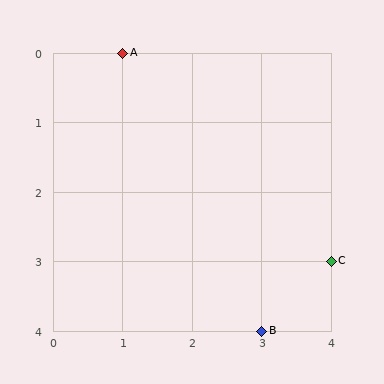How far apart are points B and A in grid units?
Points B and A are 2 columns and 4 rows apart (about 4.5 grid units diagonally).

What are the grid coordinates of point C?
Point C is at grid coordinates (4, 3).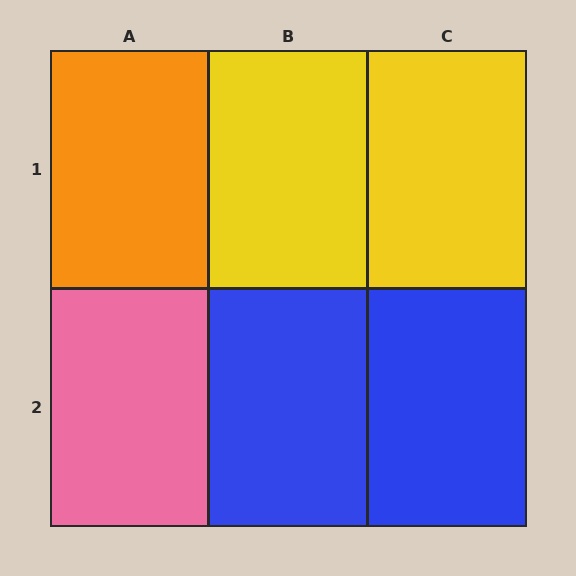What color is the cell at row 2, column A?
Pink.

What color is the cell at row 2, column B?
Blue.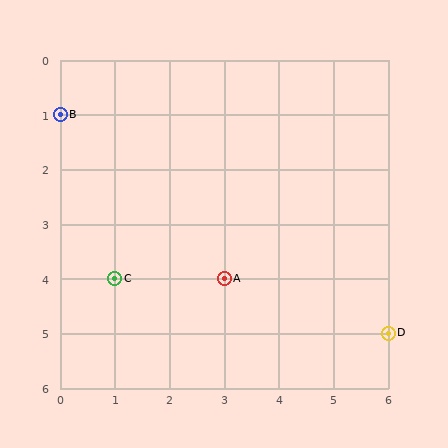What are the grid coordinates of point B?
Point B is at grid coordinates (0, 1).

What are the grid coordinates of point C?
Point C is at grid coordinates (1, 4).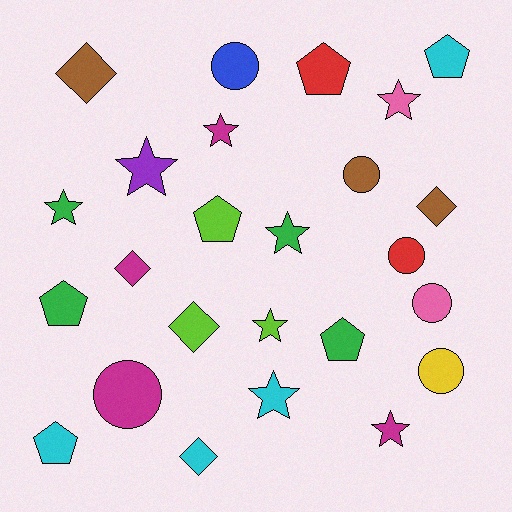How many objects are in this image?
There are 25 objects.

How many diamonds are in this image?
There are 5 diamonds.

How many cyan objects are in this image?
There are 4 cyan objects.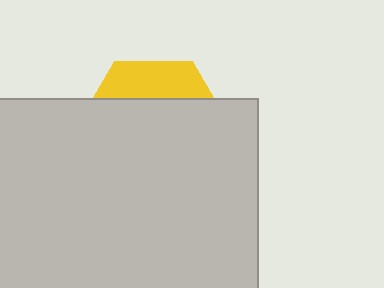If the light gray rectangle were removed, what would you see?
You would see the complete yellow hexagon.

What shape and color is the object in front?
The object in front is a light gray rectangle.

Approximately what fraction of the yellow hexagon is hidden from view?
Roughly 77% of the yellow hexagon is hidden behind the light gray rectangle.